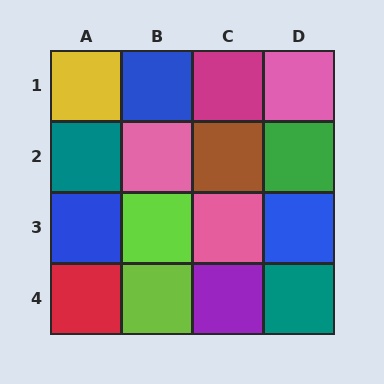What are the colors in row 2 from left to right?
Teal, pink, brown, green.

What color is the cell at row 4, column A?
Red.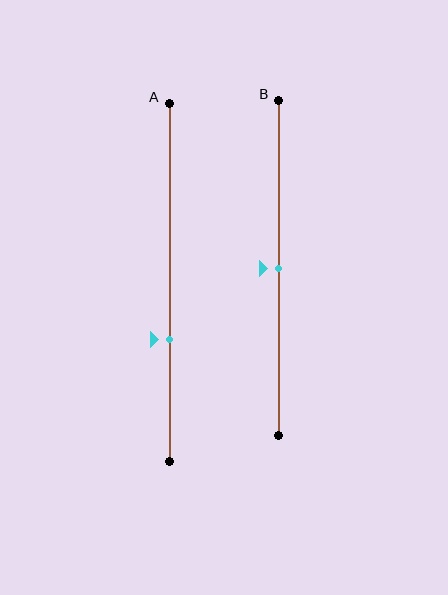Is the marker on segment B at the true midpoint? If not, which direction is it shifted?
Yes, the marker on segment B is at the true midpoint.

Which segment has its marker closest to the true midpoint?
Segment B has its marker closest to the true midpoint.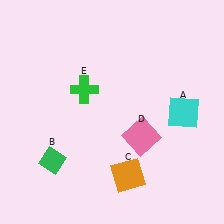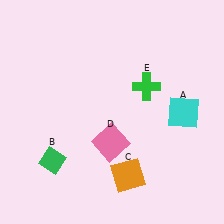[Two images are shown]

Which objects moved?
The objects that moved are: the pink square (D), the green cross (E).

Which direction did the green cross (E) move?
The green cross (E) moved right.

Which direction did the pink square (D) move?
The pink square (D) moved left.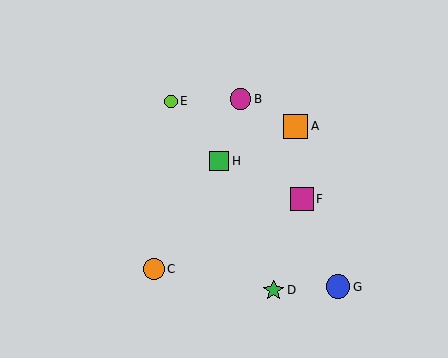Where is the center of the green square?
The center of the green square is at (219, 161).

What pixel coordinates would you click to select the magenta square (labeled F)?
Click at (302, 199) to select the magenta square F.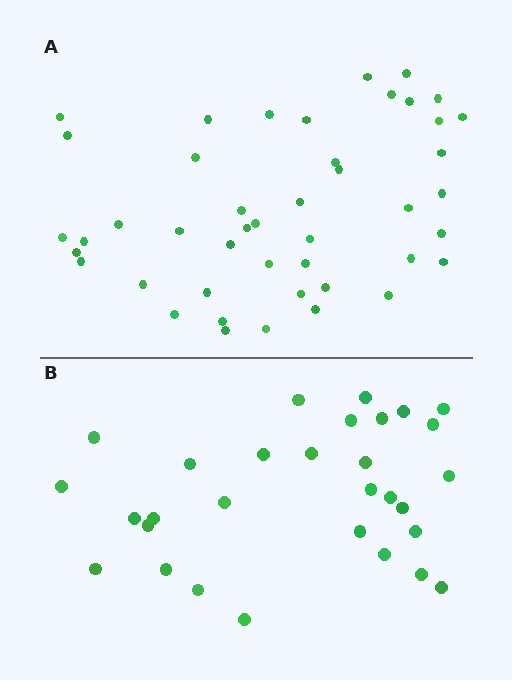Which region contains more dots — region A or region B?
Region A (the top region) has more dots.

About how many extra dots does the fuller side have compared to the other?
Region A has approximately 15 more dots than region B.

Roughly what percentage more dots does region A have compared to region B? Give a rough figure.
About 50% more.